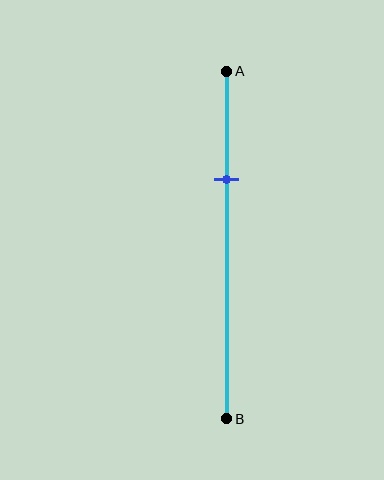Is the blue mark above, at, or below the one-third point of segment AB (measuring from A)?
The blue mark is approximately at the one-third point of segment AB.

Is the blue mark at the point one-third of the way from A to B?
Yes, the mark is approximately at the one-third point.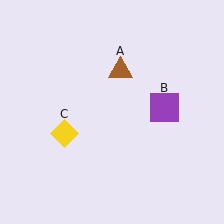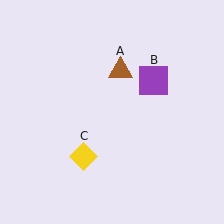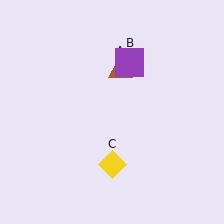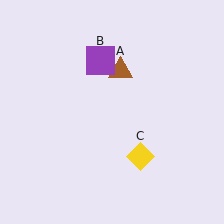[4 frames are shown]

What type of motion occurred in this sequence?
The purple square (object B), yellow diamond (object C) rotated counterclockwise around the center of the scene.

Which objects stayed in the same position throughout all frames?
Brown triangle (object A) remained stationary.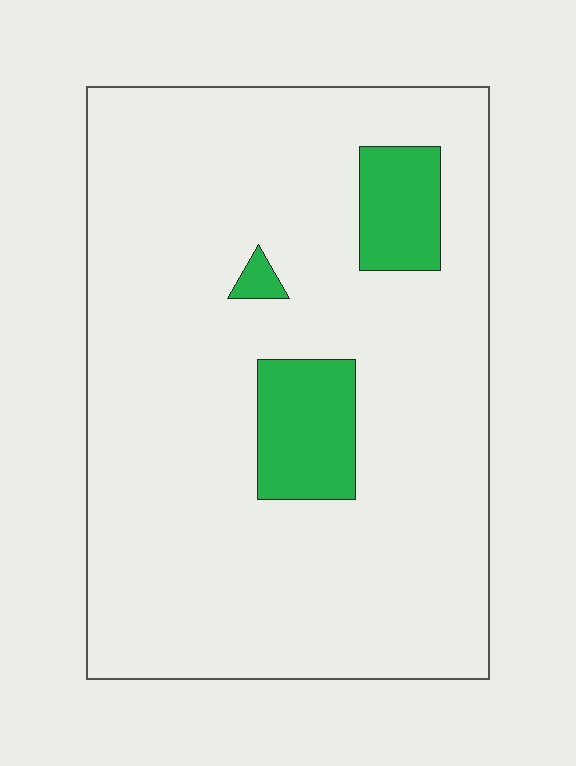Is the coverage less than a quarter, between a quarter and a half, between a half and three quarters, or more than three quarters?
Less than a quarter.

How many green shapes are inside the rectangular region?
3.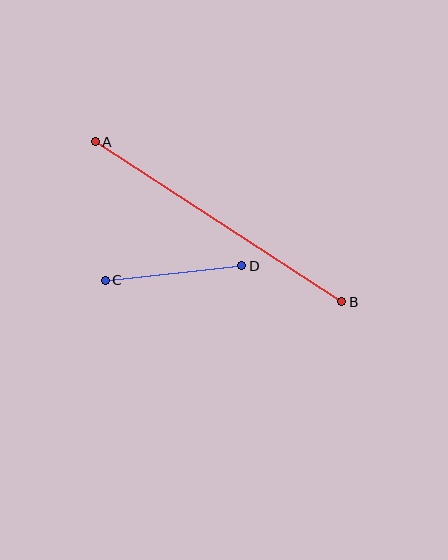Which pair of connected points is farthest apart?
Points A and B are farthest apart.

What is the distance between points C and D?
The distance is approximately 137 pixels.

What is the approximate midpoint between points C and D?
The midpoint is at approximately (174, 273) pixels.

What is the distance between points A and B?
The distance is approximately 294 pixels.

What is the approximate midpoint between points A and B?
The midpoint is at approximately (218, 222) pixels.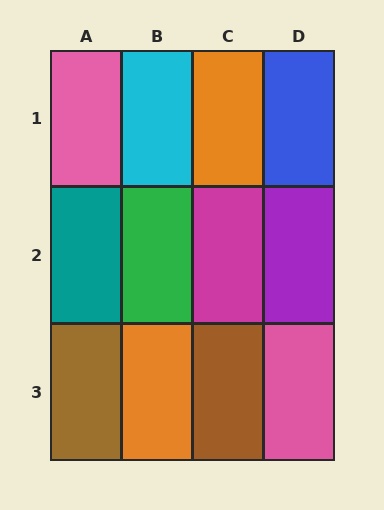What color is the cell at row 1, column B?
Cyan.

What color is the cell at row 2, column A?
Teal.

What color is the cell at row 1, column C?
Orange.